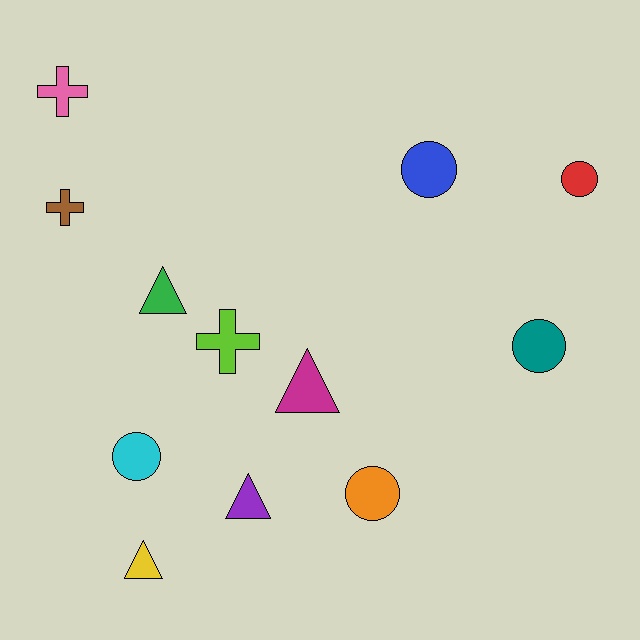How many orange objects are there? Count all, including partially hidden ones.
There is 1 orange object.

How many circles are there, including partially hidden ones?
There are 5 circles.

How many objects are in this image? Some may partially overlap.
There are 12 objects.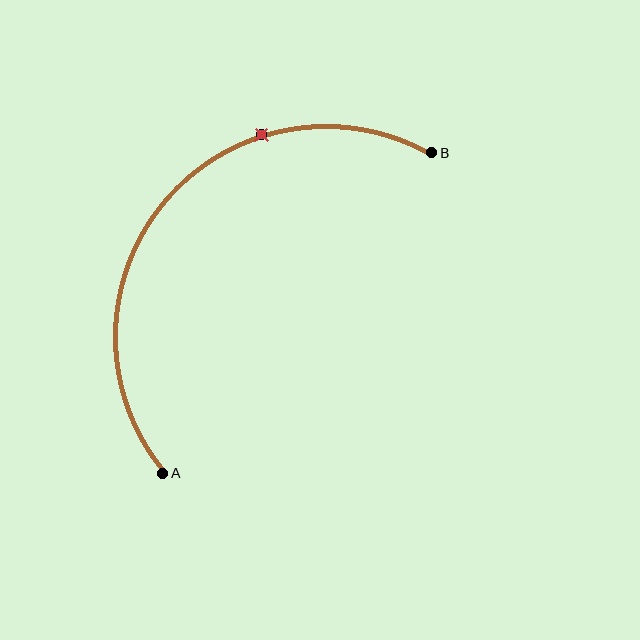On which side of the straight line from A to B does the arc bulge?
The arc bulges above and to the left of the straight line connecting A and B.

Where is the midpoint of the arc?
The arc midpoint is the point on the curve farthest from the straight line joining A and B. It sits above and to the left of that line.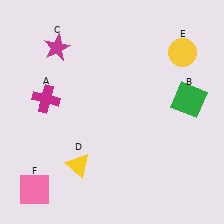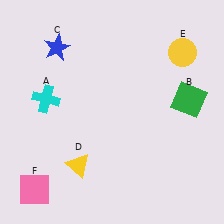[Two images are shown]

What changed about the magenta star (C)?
In Image 1, C is magenta. In Image 2, it changed to blue.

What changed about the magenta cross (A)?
In Image 1, A is magenta. In Image 2, it changed to cyan.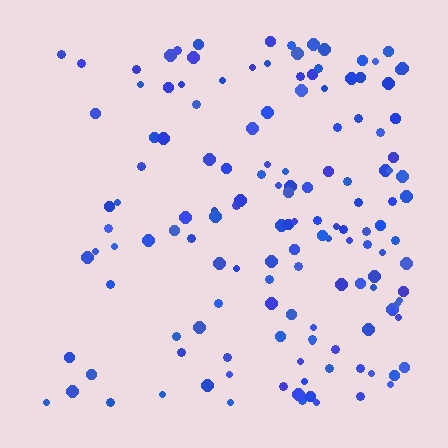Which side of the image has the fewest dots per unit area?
The left.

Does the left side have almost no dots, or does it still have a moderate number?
Still a moderate number, just noticeably fewer than the right.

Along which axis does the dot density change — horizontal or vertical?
Horizontal.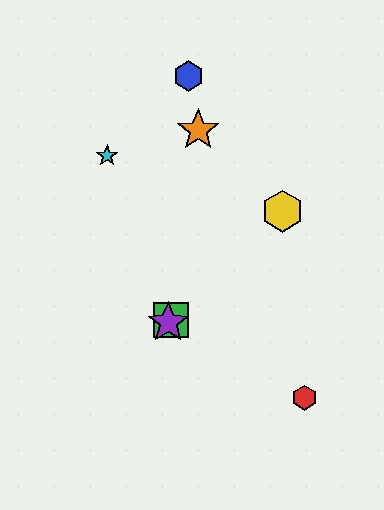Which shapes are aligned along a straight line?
The green square, the yellow hexagon, the purple star are aligned along a straight line.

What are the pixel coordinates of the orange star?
The orange star is at (198, 130).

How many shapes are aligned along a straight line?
3 shapes (the green square, the yellow hexagon, the purple star) are aligned along a straight line.